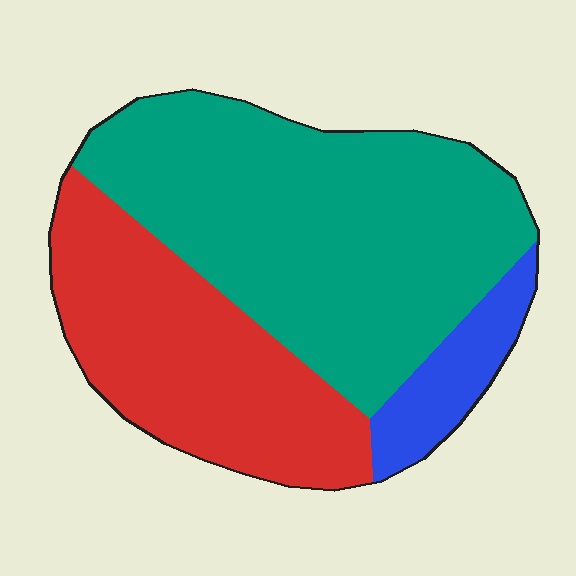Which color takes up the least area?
Blue, at roughly 10%.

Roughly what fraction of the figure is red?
Red takes up between a quarter and a half of the figure.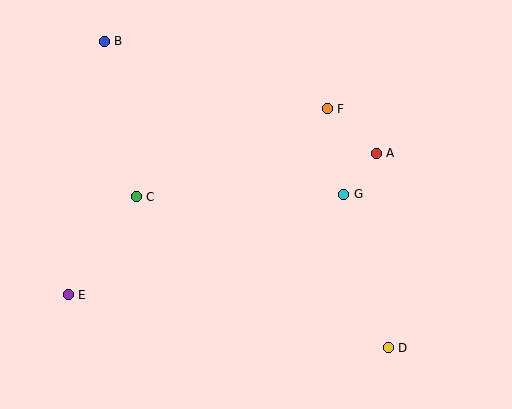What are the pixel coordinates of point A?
Point A is at (376, 153).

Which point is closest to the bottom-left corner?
Point E is closest to the bottom-left corner.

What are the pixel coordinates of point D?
Point D is at (388, 348).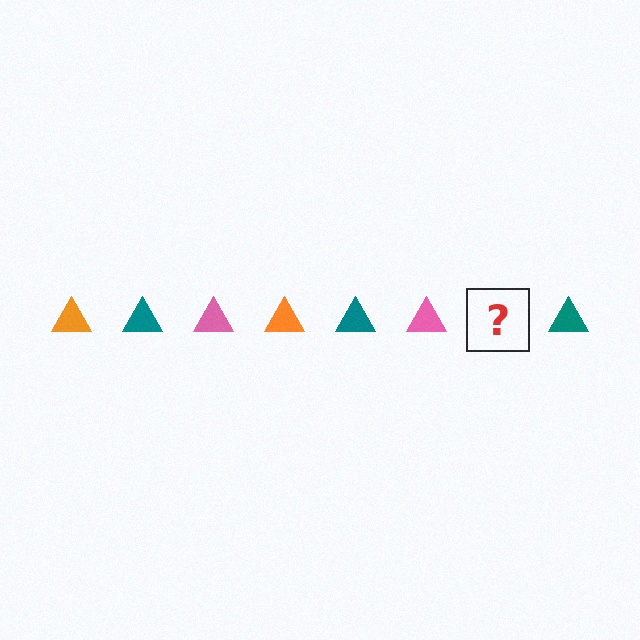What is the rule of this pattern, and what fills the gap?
The rule is that the pattern cycles through orange, teal, pink triangles. The gap should be filled with an orange triangle.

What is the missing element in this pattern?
The missing element is an orange triangle.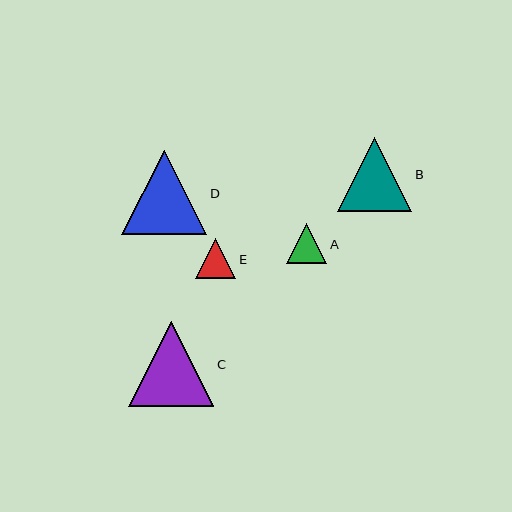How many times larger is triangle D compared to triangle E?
Triangle D is approximately 2.1 times the size of triangle E.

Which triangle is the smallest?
Triangle A is the smallest with a size of approximately 40 pixels.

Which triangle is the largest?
Triangle C is the largest with a size of approximately 86 pixels.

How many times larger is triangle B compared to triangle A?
Triangle B is approximately 1.9 times the size of triangle A.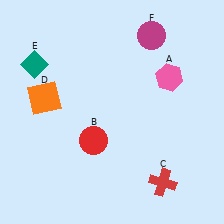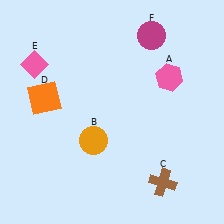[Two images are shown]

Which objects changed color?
B changed from red to orange. C changed from red to brown. E changed from teal to pink.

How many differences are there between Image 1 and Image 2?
There are 3 differences between the two images.